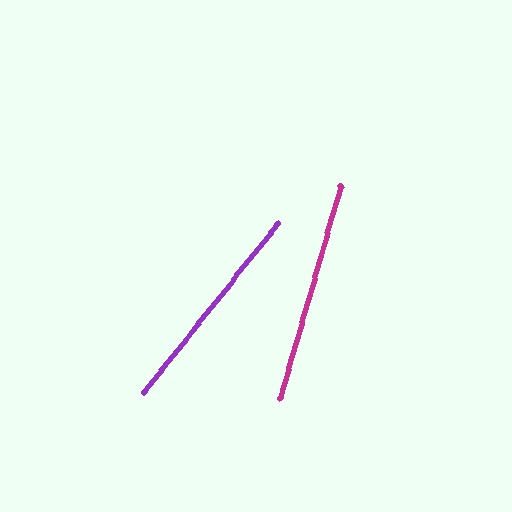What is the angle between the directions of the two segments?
Approximately 23 degrees.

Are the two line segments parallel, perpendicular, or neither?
Neither parallel nor perpendicular — they differ by about 23°.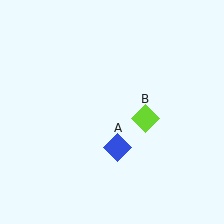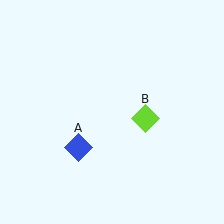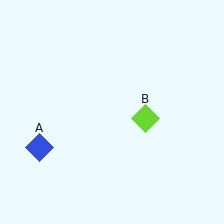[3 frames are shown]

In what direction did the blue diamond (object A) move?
The blue diamond (object A) moved left.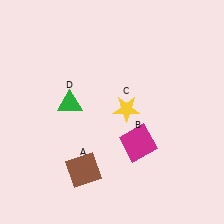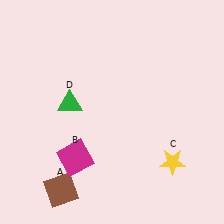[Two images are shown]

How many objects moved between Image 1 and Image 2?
3 objects moved between the two images.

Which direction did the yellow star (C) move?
The yellow star (C) moved down.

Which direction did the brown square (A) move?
The brown square (A) moved left.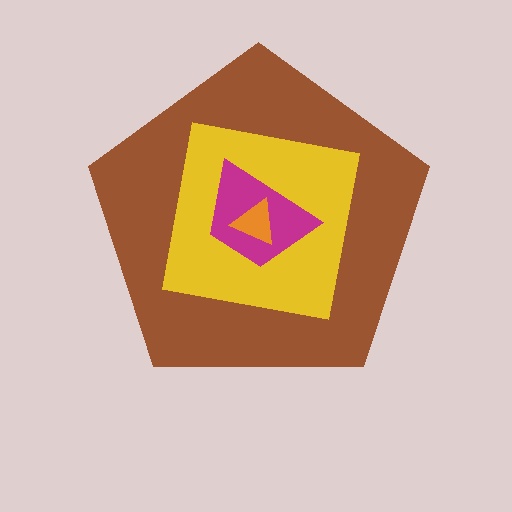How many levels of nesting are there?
4.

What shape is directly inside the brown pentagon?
The yellow square.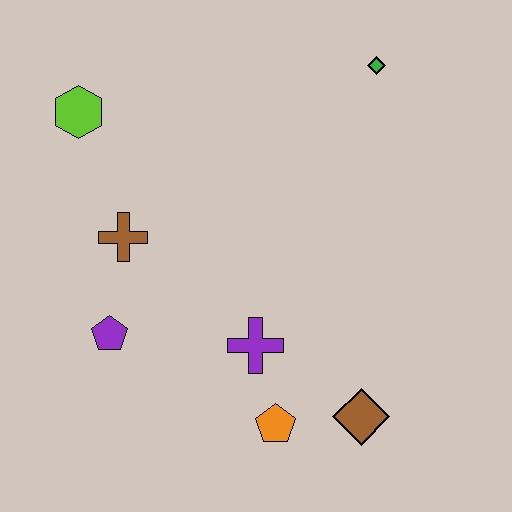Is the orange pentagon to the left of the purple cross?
No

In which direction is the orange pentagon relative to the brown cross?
The orange pentagon is below the brown cross.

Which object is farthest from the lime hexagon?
The brown diamond is farthest from the lime hexagon.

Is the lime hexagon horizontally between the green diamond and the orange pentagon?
No